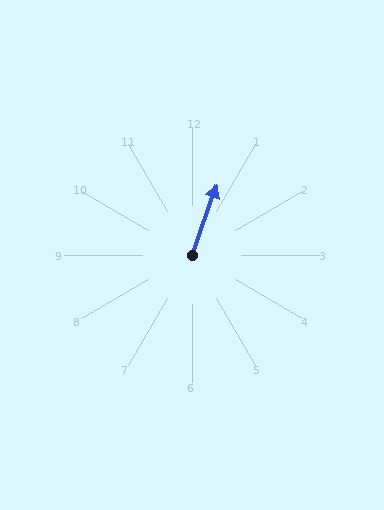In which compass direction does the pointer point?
North.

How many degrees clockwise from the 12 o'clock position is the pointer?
Approximately 19 degrees.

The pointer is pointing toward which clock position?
Roughly 1 o'clock.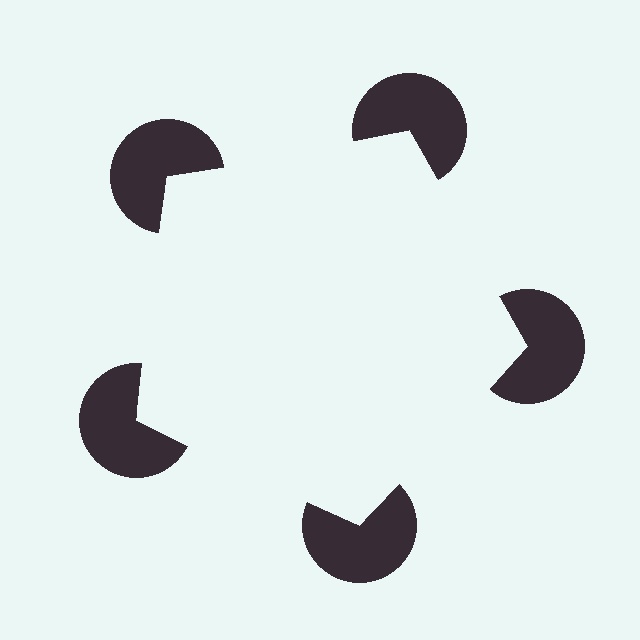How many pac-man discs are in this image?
There are 5 — one at each vertex of the illusory pentagon.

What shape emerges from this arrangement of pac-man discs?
An illusory pentagon — its edges are inferred from the aligned wedge cuts in the pac-man discs, not physically drawn.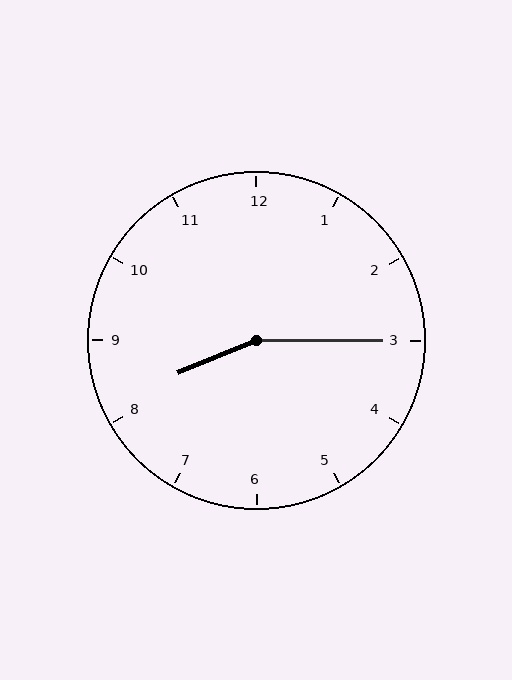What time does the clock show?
8:15.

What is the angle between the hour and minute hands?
Approximately 158 degrees.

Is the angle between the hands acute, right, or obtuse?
It is obtuse.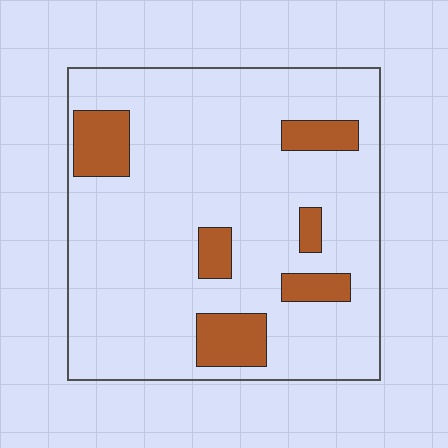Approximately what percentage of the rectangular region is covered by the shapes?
Approximately 15%.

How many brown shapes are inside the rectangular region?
6.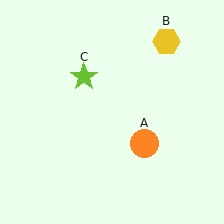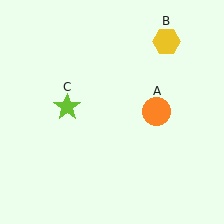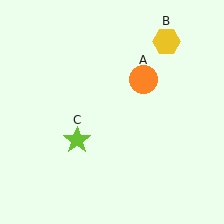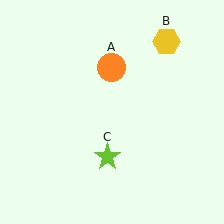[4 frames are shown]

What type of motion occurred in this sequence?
The orange circle (object A), lime star (object C) rotated counterclockwise around the center of the scene.